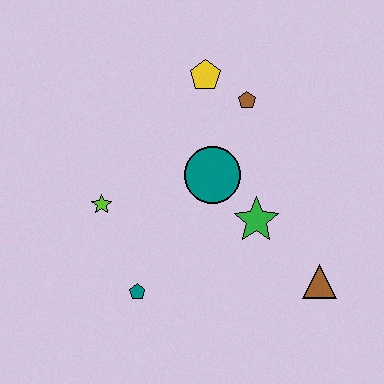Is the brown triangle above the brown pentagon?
No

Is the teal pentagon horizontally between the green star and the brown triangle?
No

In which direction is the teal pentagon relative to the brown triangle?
The teal pentagon is to the left of the brown triangle.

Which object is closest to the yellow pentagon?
The brown pentagon is closest to the yellow pentagon.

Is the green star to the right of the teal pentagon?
Yes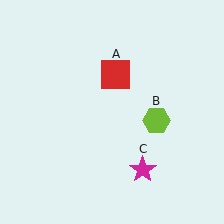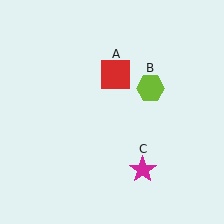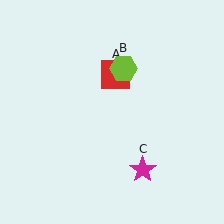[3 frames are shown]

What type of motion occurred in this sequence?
The lime hexagon (object B) rotated counterclockwise around the center of the scene.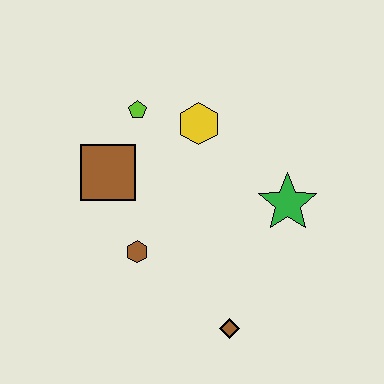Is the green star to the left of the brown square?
No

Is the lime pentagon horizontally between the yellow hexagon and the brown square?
Yes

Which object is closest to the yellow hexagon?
The lime pentagon is closest to the yellow hexagon.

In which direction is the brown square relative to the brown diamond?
The brown square is above the brown diamond.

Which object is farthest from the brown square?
The brown diamond is farthest from the brown square.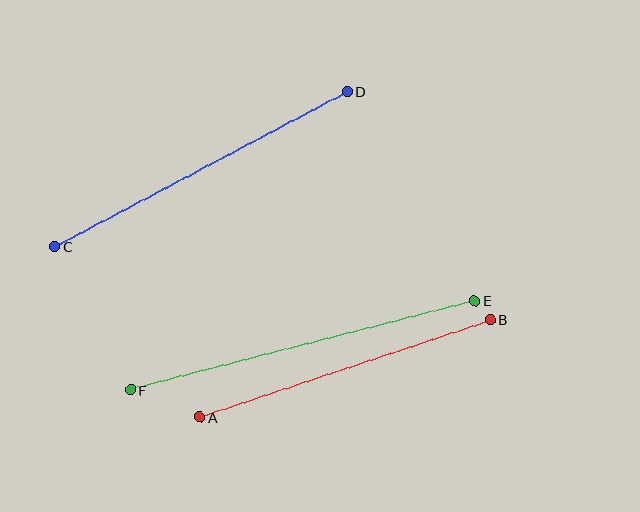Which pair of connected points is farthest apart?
Points E and F are farthest apart.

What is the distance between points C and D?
The distance is approximately 331 pixels.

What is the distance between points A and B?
The distance is approximately 306 pixels.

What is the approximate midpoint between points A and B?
The midpoint is at approximately (345, 368) pixels.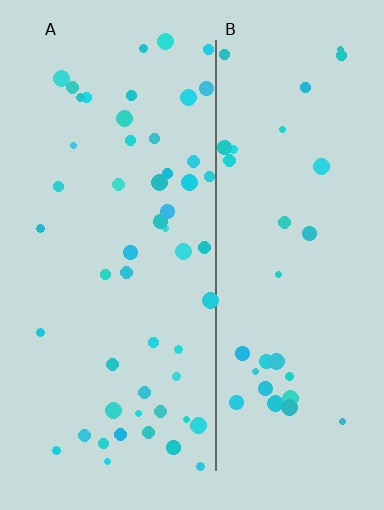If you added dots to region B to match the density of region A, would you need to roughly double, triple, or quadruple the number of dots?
Approximately double.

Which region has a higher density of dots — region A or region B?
A (the left).